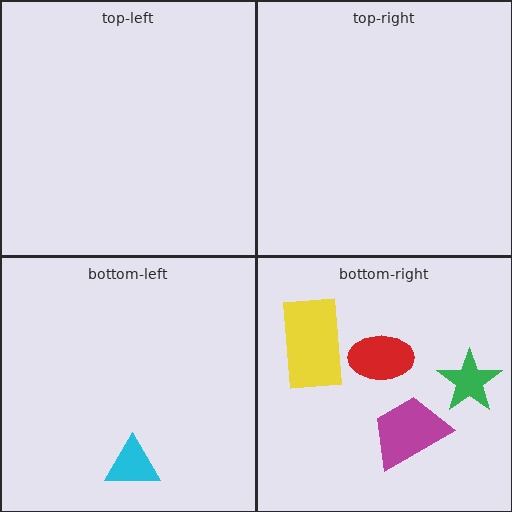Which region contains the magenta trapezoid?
The bottom-right region.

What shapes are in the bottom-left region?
The cyan triangle.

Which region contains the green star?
The bottom-right region.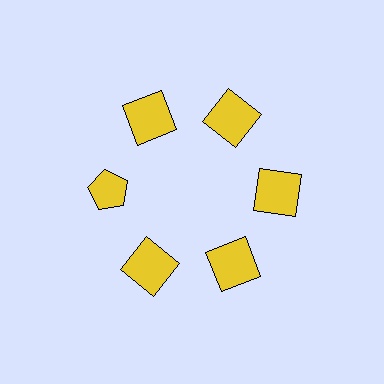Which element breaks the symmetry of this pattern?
The yellow pentagon at roughly the 9 o'clock position breaks the symmetry. All other shapes are yellow squares.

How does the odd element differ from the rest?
It has a different shape: pentagon instead of square.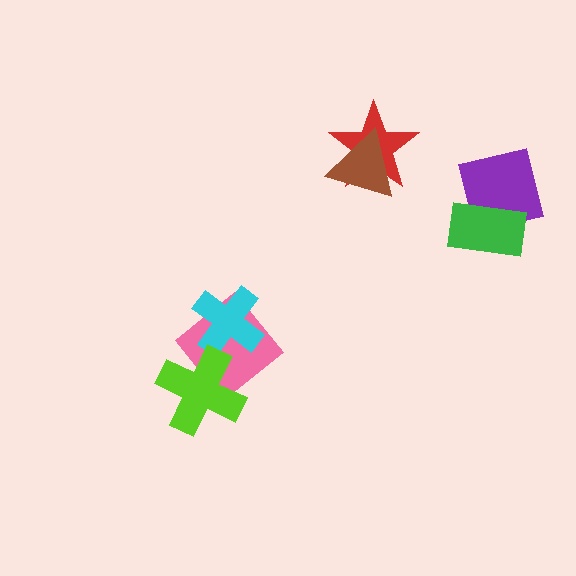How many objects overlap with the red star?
1 object overlaps with the red star.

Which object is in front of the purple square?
The green rectangle is in front of the purple square.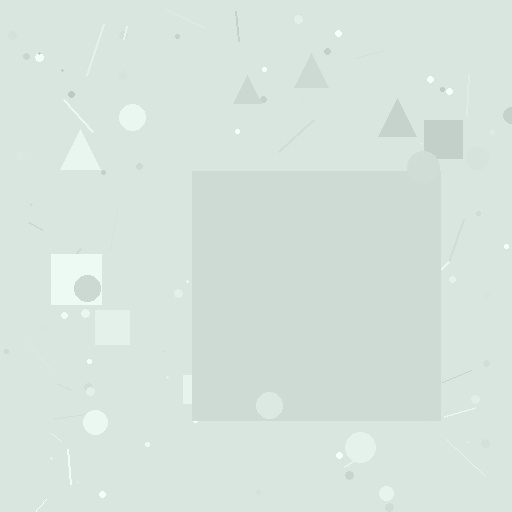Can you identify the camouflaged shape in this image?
The camouflaged shape is a square.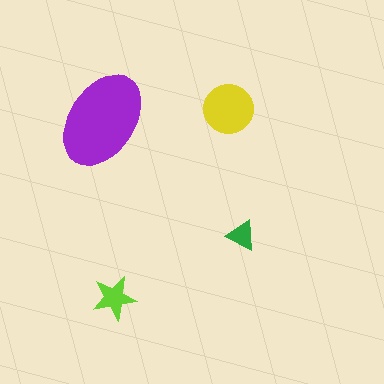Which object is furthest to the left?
The purple ellipse is leftmost.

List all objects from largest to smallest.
The purple ellipse, the yellow circle, the lime star, the green triangle.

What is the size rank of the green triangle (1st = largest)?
4th.